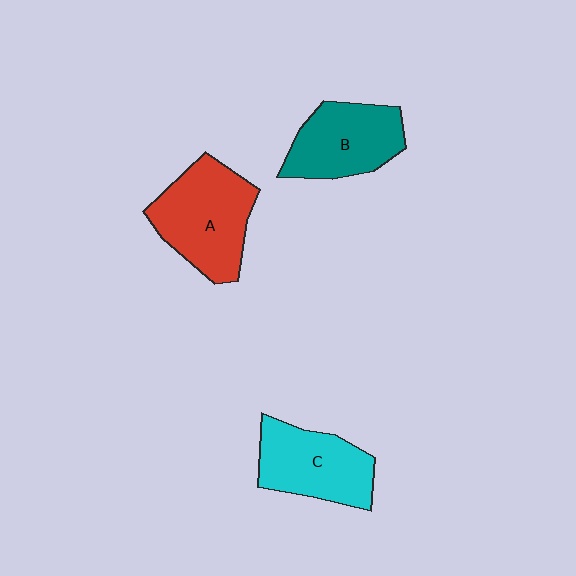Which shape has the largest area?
Shape A (red).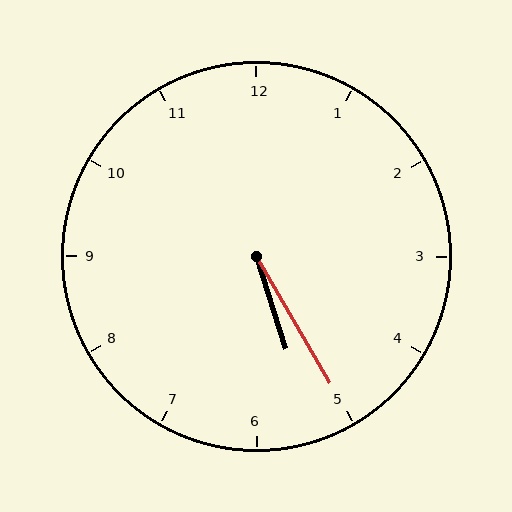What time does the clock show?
5:25.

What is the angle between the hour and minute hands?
Approximately 12 degrees.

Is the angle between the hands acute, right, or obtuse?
It is acute.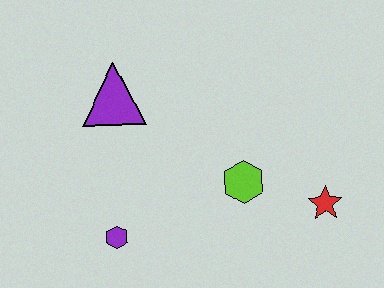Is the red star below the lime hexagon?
Yes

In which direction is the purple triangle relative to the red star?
The purple triangle is to the left of the red star.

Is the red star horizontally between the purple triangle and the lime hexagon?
No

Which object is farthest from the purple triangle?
The red star is farthest from the purple triangle.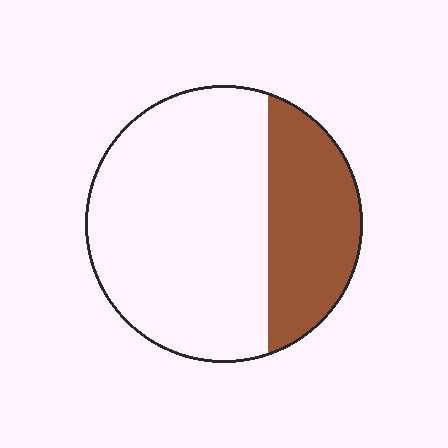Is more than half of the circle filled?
No.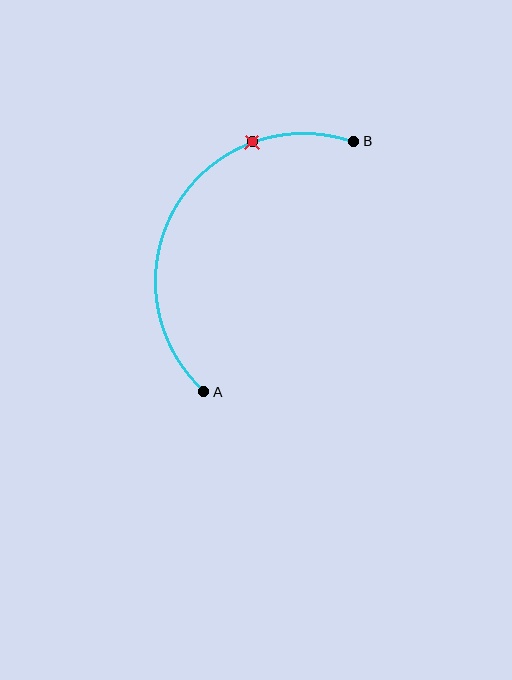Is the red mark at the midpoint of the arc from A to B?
No. The red mark lies on the arc but is closer to endpoint B. The arc midpoint would be at the point on the curve equidistant along the arc from both A and B.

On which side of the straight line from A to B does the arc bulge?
The arc bulges to the left of the straight line connecting A and B.